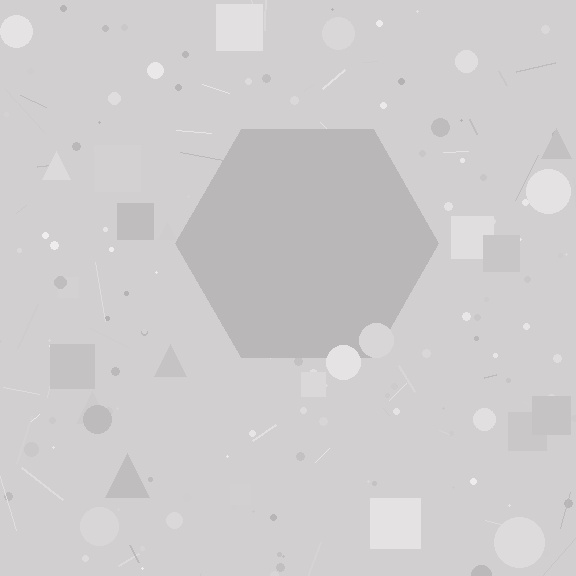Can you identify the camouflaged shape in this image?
The camouflaged shape is a hexagon.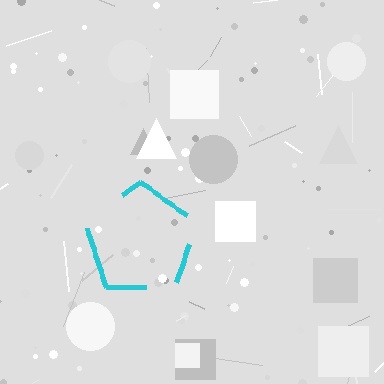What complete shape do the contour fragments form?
The contour fragments form a pentagon.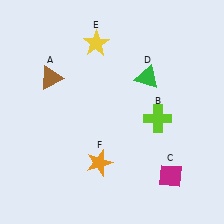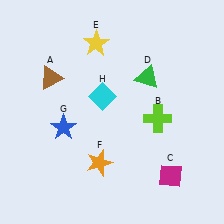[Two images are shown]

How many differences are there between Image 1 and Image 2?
There are 2 differences between the two images.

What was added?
A blue star (G), a cyan diamond (H) were added in Image 2.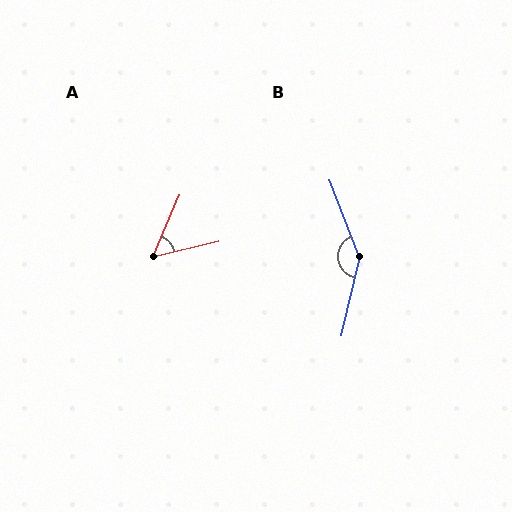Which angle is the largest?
B, at approximately 146 degrees.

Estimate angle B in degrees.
Approximately 146 degrees.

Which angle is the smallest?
A, at approximately 53 degrees.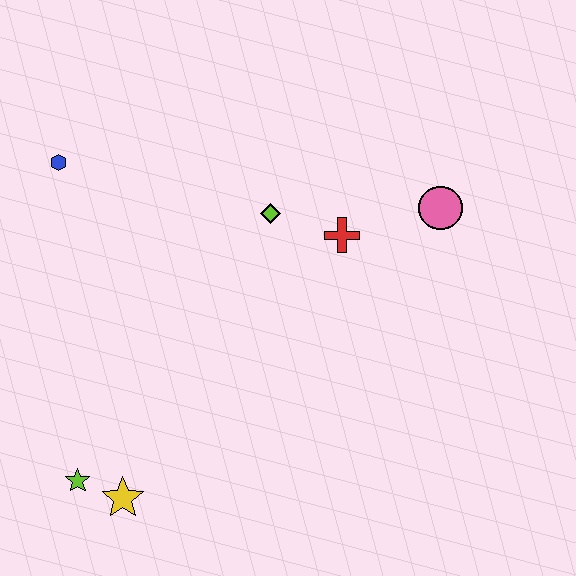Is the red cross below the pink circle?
Yes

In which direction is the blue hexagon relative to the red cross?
The blue hexagon is to the left of the red cross.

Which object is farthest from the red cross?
The lime star is farthest from the red cross.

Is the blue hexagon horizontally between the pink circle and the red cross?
No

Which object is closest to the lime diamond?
The red cross is closest to the lime diamond.